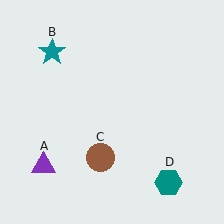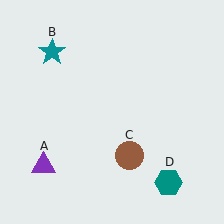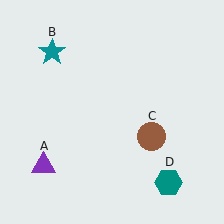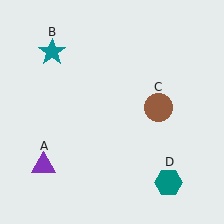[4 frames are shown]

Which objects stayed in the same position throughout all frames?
Purple triangle (object A) and teal star (object B) and teal hexagon (object D) remained stationary.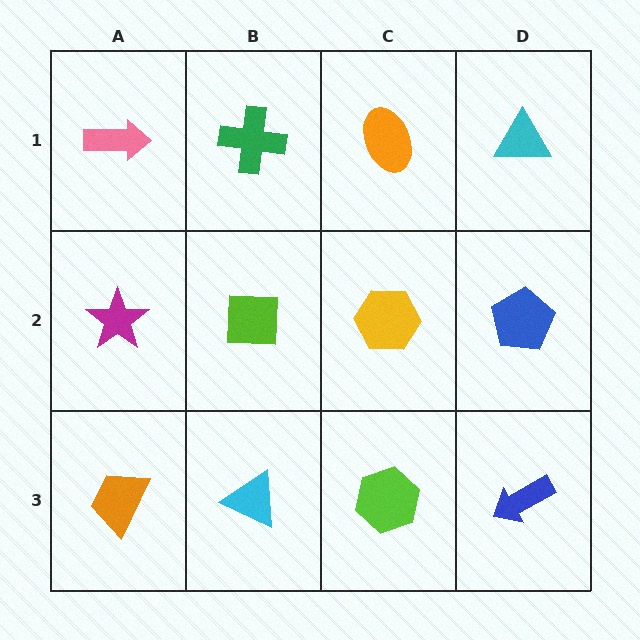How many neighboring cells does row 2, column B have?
4.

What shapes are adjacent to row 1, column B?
A lime square (row 2, column B), a pink arrow (row 1, column A), an orange ellipse (row 1, column C).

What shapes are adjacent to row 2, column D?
A cyan triangle (row 1, column D), a blue arrow (row 3, column D), a yellow hexagon (row 2, column C).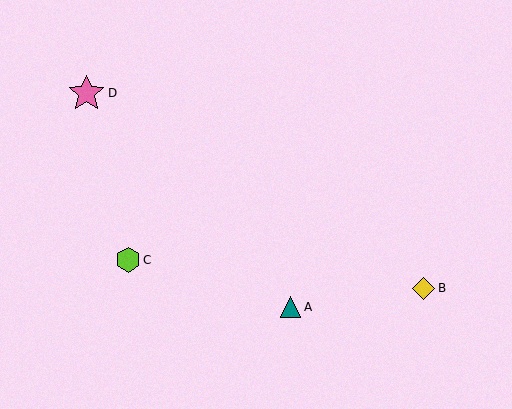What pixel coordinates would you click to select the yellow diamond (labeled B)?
Click at (424, 288) to select the yellow diamond B.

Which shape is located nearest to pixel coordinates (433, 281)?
The yellow diamond (labeled B) at (424, 288) is nearest to that location.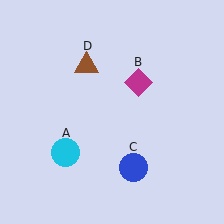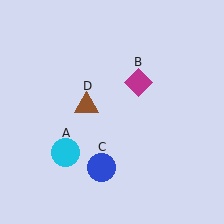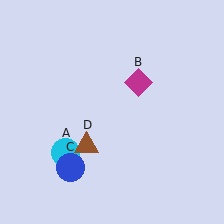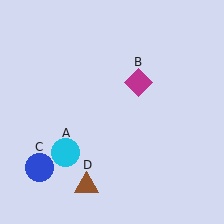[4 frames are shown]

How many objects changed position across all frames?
2 objects changed position: blue circle (object C), brown triangle (object D).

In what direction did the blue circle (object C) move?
The blue circle (object C) moved left.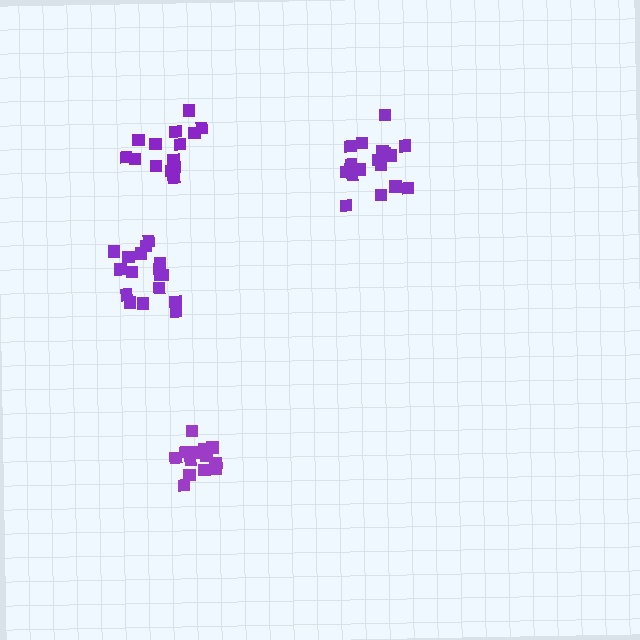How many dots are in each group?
Group 1: 13 dots, Group 2: 14 dots, Group 3: 18 dots, Group 4: 18 dots (63 total).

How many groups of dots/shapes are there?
There are 4 groups.